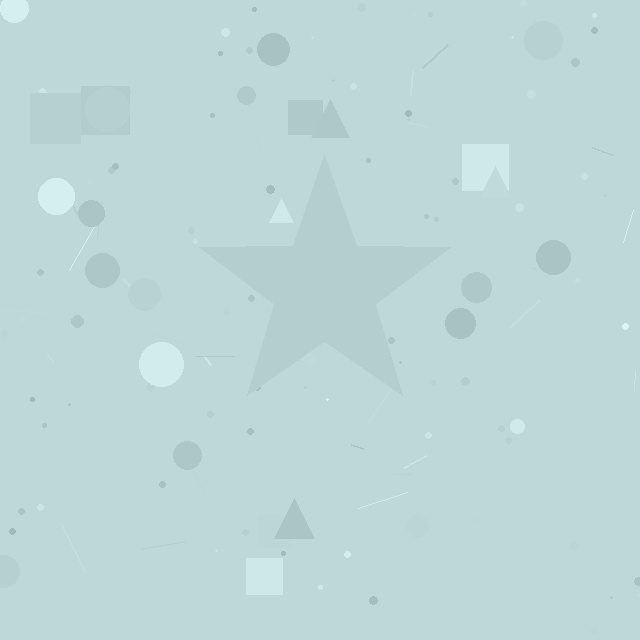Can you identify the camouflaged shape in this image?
The camouflaged shape is a star.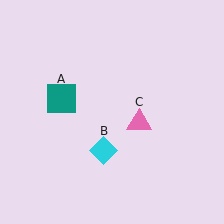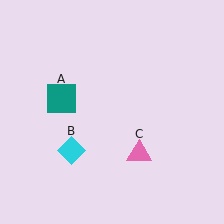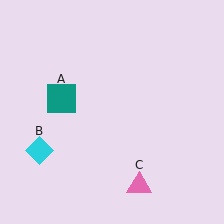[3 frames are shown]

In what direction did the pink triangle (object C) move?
The pink triangle (object C) moved down.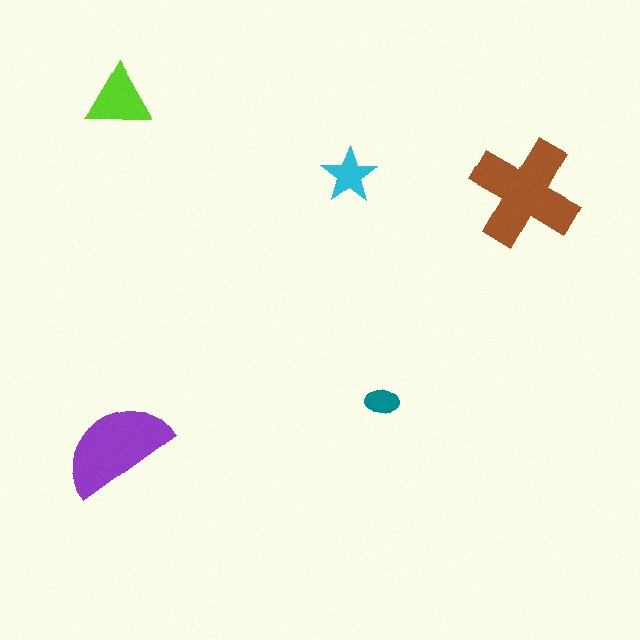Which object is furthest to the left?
The lime triangle is leftmost.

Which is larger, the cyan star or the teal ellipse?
The cyan star.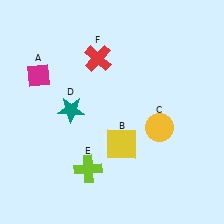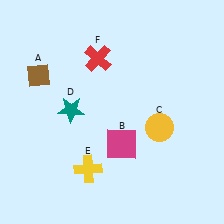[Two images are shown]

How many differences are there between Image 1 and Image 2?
There are 3 differences between the two images.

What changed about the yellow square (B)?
In Image 1, B is yellow. In Image 2, it changed to magenta.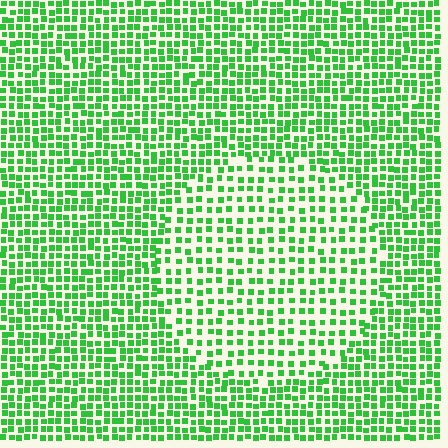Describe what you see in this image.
The image contains small green elements arranged at two different densities. A circle-shaped region is visible where the elements are less densely packed than the surrounding area.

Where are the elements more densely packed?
The elements are more densely packed outside the circle boundary.